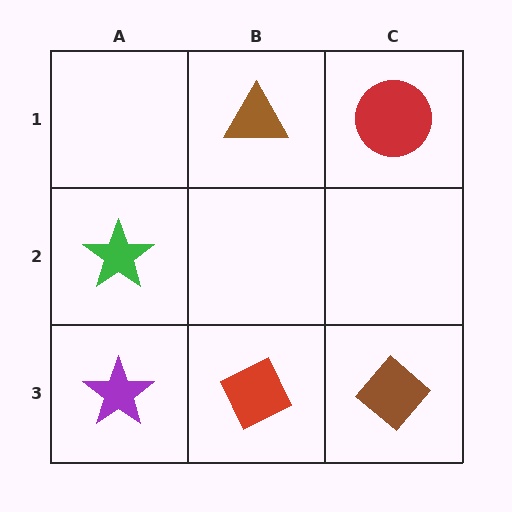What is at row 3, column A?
A purple star.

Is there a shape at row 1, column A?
No, that cell is empty.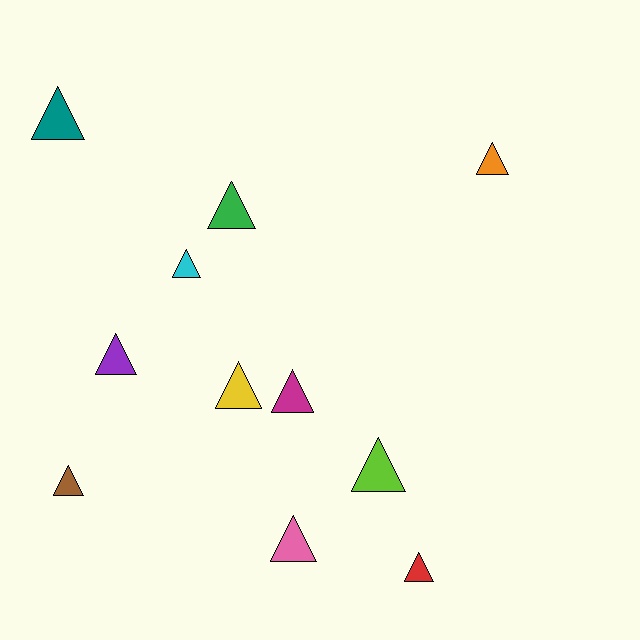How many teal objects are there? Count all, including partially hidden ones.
There is 1 teal object.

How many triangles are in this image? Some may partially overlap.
There are 11 triangles.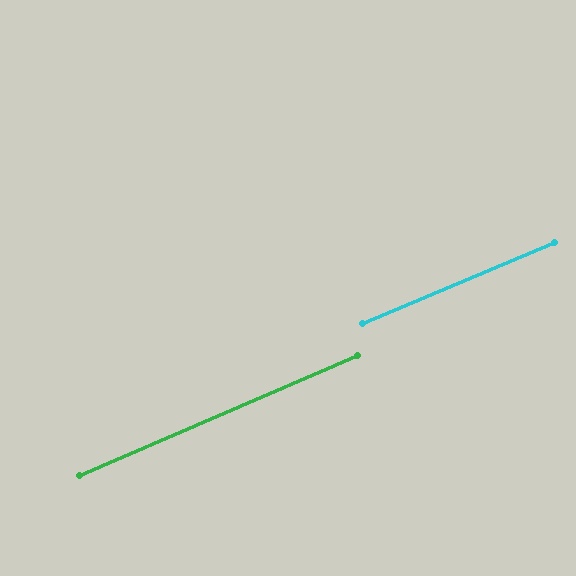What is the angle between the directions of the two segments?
Approximately 1 degree.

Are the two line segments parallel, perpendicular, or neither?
Parallel — their directions differ by only 0.6°.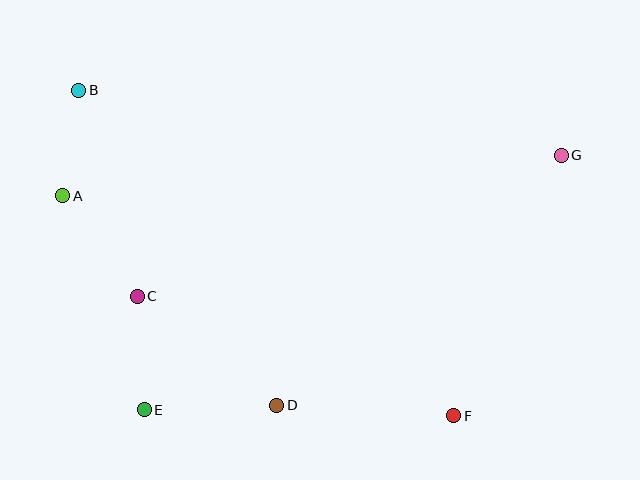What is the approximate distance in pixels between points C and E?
The distance between C and E is approximately 113 pixels.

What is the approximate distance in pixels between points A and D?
The distance between A and D is approximately 299 pixels.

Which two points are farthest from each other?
Points A and G are farthest from each other.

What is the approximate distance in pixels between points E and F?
The distance between E and F is approximately 310 pixels.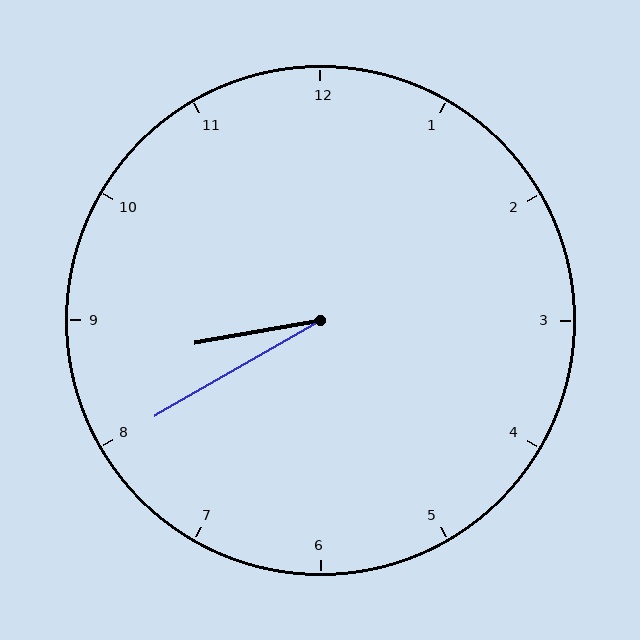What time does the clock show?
8:40.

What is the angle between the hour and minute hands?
Approximately 20 degrees.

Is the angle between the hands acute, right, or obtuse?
It is acute.